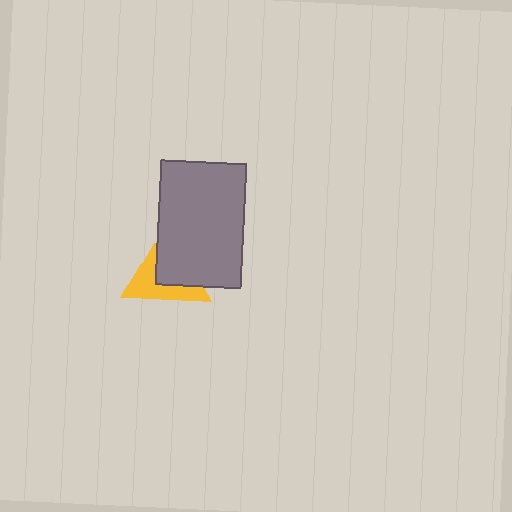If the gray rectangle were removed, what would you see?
You would see the complete yellow triangle.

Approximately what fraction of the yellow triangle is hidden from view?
Roughly 53% of the yellow triangle is hidden behind the gray rectangle.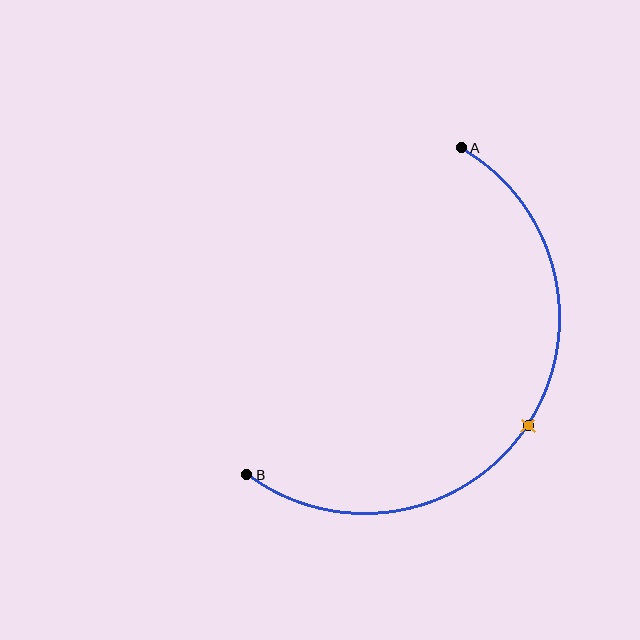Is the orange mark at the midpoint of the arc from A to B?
Yes. The orange mark lies on the arc at equal arc-length from both A and B — it is the arc midpoint.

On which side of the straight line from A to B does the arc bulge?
The arc bulges to the right of the straight line connecting A and B.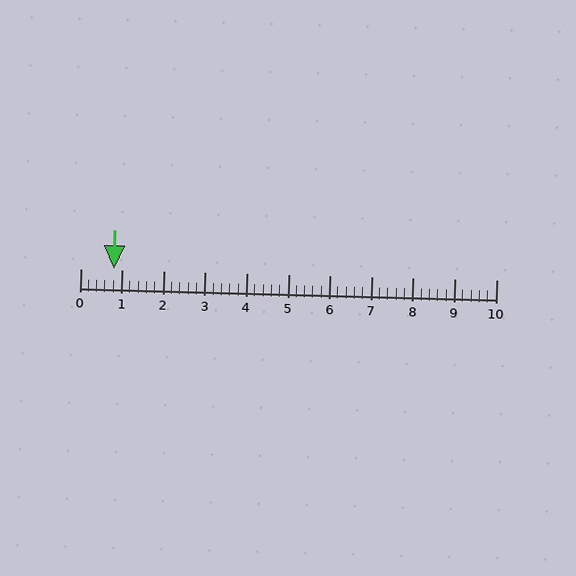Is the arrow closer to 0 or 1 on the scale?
The arrow is closer to 1.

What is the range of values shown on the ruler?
The ruler shows values from 0 to 10.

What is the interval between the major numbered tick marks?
The major tick marks are spaced 1 units apart.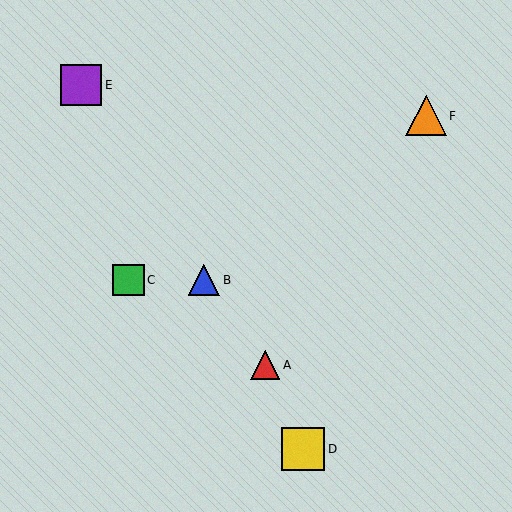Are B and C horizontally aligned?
Yes, both are at y≈280.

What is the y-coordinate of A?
Object A is at y≈365.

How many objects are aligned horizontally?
2 objects (B, C) are aligned horizontally.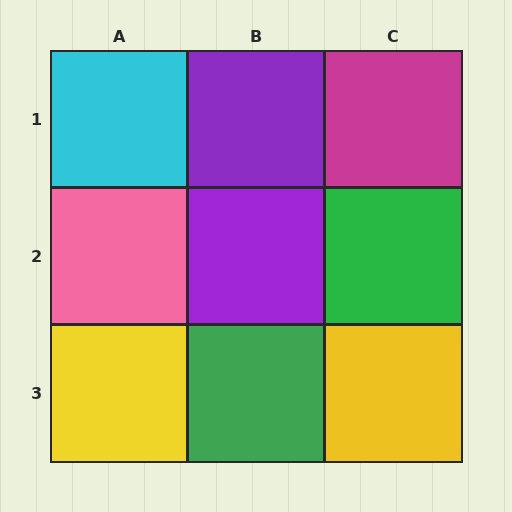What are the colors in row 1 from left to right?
Cyan, purple, magenta.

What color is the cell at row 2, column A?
Pink.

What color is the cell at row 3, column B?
Green.